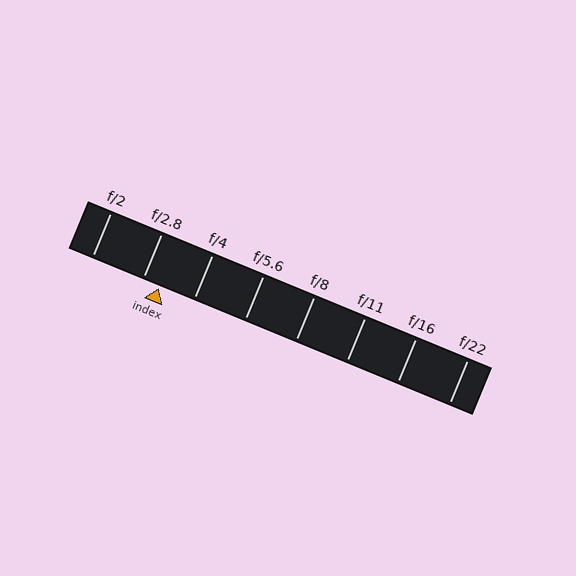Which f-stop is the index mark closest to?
The index mark is closest to f/2.8.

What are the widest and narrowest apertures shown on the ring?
The widest aperture shown is f/2 and the narrowest is f/22.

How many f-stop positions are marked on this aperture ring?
There are 8 f-stop positions marked.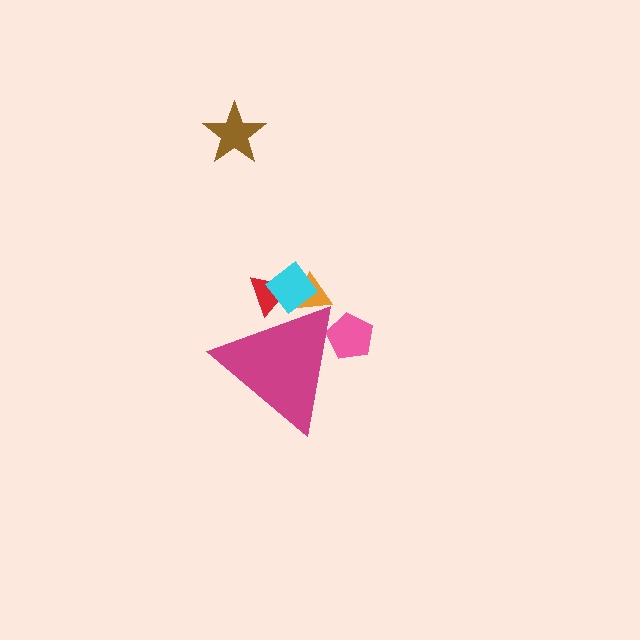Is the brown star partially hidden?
No, the brown star is fully visible.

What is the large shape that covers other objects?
A magenta triangle.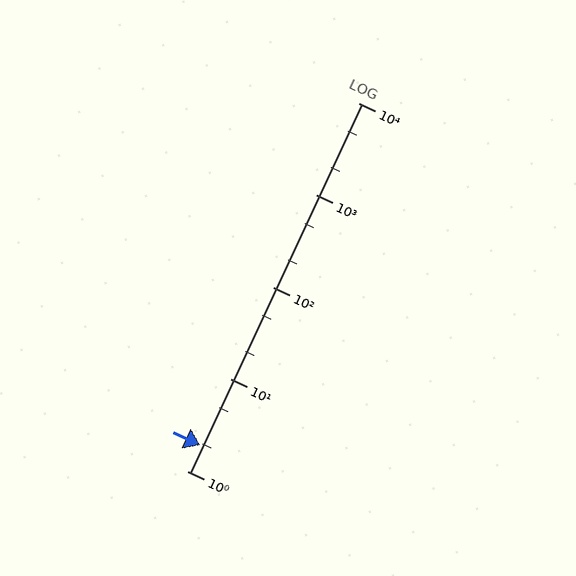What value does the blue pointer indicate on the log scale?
The pointer indicates approximately 1.9.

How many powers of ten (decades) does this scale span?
The scale spans 4 decades, from 1 to 10000.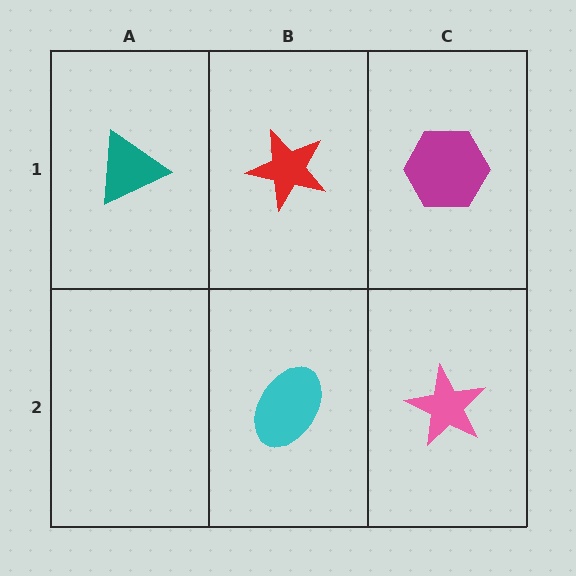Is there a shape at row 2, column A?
No, that cell is empty.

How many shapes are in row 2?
2 shapes.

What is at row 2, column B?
A cyan ellipse.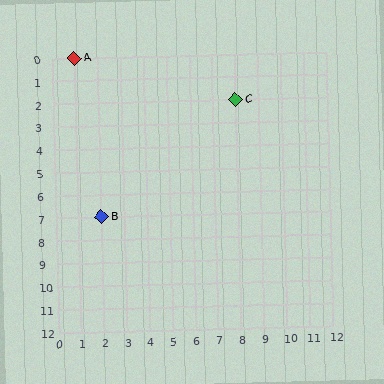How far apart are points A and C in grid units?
Points A and C are 7 columns and 2 rows apart (about 7.3 grid units diagonally).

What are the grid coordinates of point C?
Point C is at grid coordinates (8, 2).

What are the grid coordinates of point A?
Point A is at grid coordinates (1, 0).